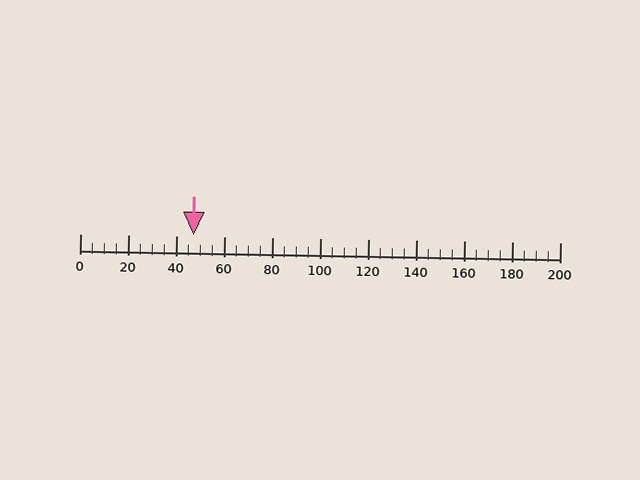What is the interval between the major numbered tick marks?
The major tick marks are spaced 20 units apart.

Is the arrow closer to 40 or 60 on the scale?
The arrow is closer to 40.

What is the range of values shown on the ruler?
The ruler shows values from 0 to 200.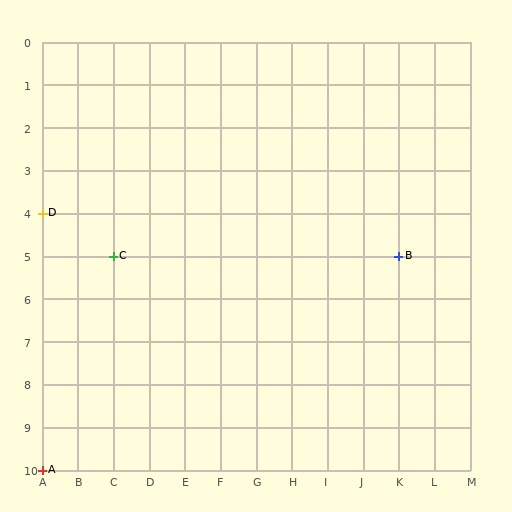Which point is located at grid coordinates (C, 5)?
Point C is at (C, 5).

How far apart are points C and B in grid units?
Points C and B are 8 columns apart.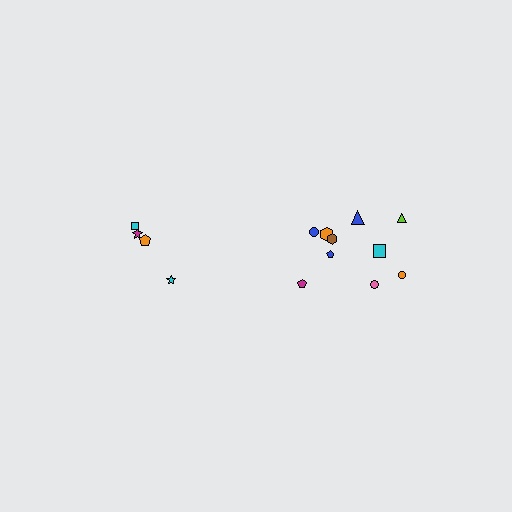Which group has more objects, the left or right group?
The right group.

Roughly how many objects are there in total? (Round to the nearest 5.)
Roughly 15 objects in total.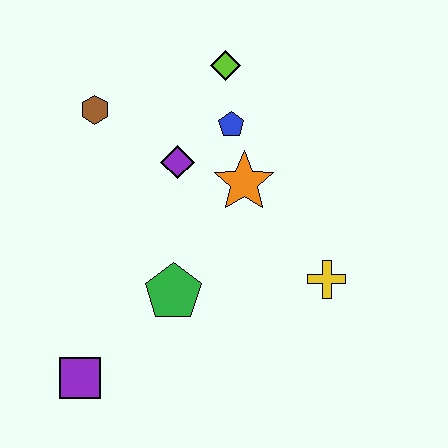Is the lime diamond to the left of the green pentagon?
No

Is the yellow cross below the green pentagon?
No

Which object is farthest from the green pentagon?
The lime diamond is farthest from the green pentagon.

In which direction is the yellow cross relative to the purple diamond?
The yellow cross is to the right of the purple diamond.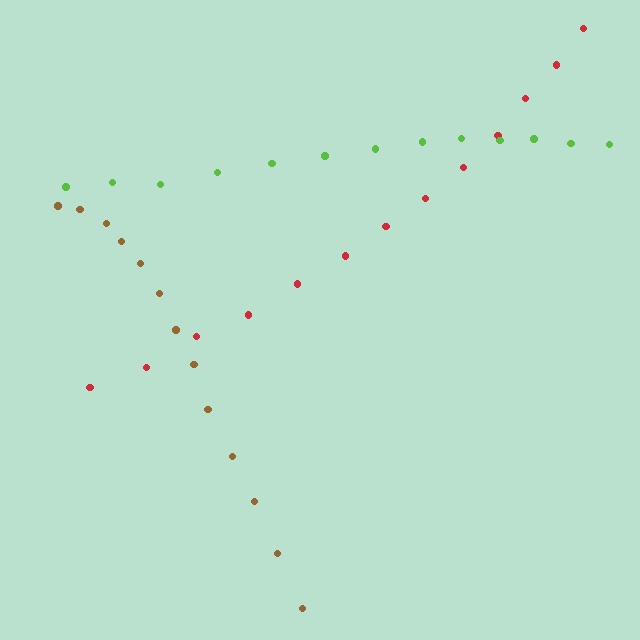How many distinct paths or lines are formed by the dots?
There are 3 distinct paths.